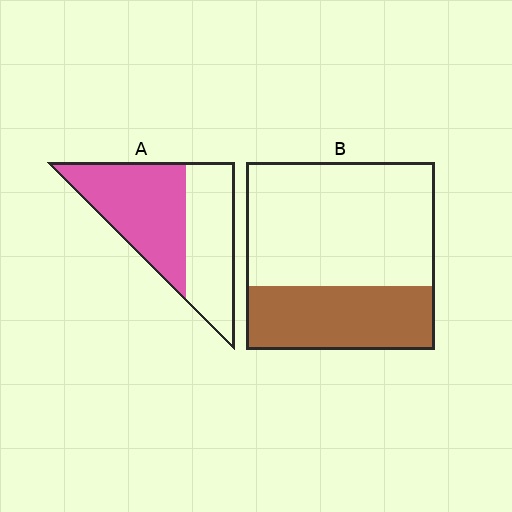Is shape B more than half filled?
No.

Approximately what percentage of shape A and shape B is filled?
A is approximately 55% and B is approximately 35%.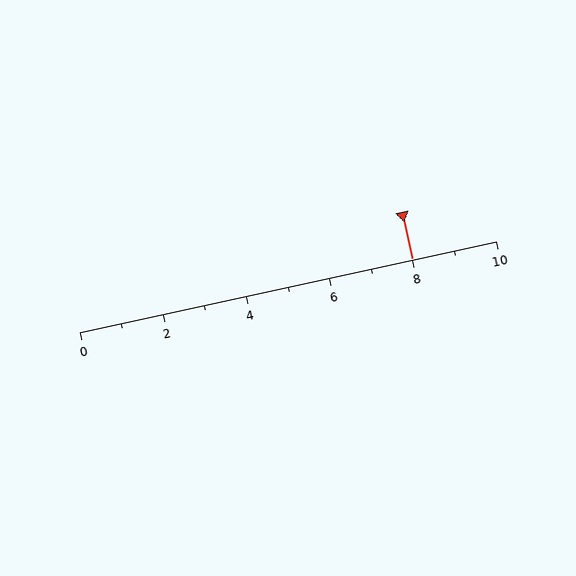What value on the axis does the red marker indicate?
The marker indicates approximately 8.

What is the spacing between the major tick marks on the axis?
The major ticks are spaced 2 apart.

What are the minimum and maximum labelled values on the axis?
The axis runs from 0 to 10.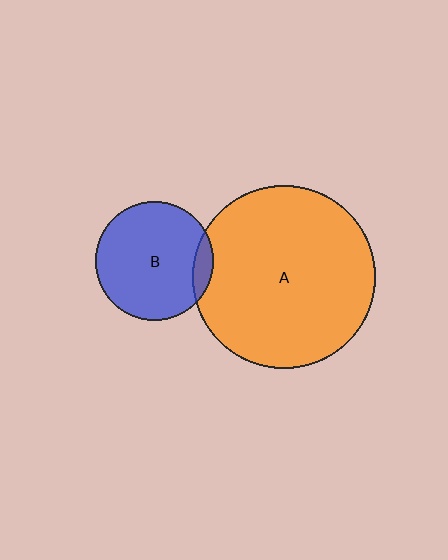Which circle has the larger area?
Circle A (orange).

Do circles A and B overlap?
Yes.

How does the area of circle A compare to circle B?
Approximately 2.4 times.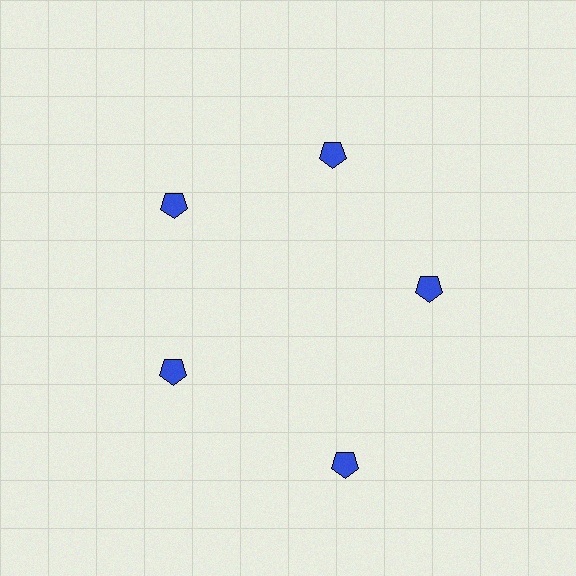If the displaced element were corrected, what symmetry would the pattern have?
It would have 5-fold rotational symmetry — the pattern would map onto itself every 72 degrees.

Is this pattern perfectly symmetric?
No. The 5 blue pentagons are arranged in a ring, but one element near the 5 o'clock position is pushed outward from the center, breaking the 5-fold rotational symmetry.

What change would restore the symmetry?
The symmetry would be restored by moving it inward, back onto the ring so that all 5 pentagons sit at equal angles and equal distance from the center.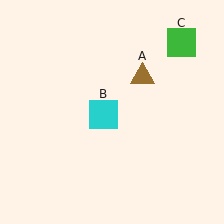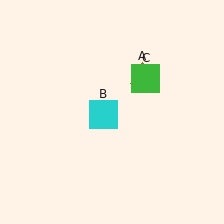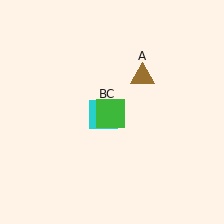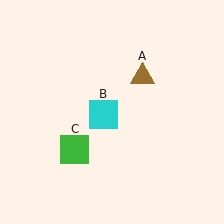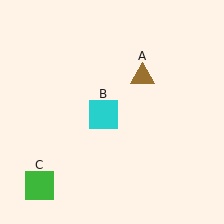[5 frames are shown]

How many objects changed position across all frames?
1 object changed position: green square (object C).